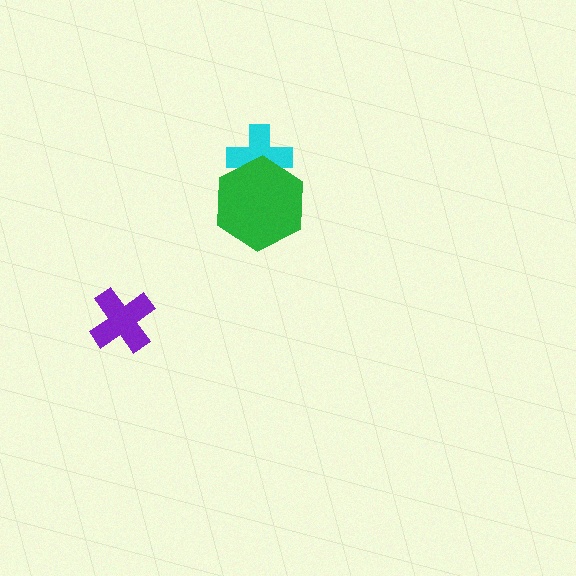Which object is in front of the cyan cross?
The green hexagon is in front of the cyan cross.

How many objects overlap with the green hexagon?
1 object overlaps with the green hexagon.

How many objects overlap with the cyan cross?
1 object overlaps with the cyan cross.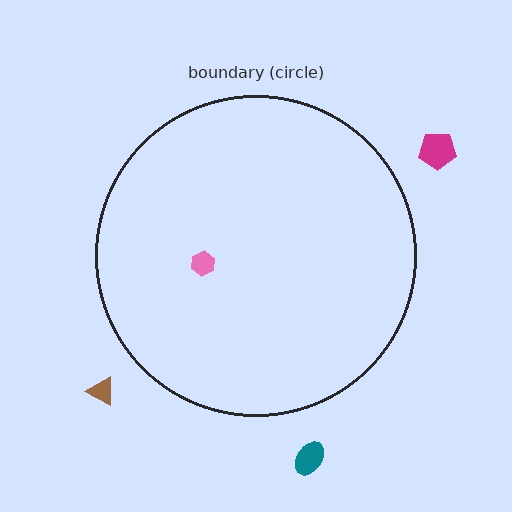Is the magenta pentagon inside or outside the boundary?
Outside.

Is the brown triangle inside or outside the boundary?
Outside.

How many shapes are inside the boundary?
1 inside, 3 outside.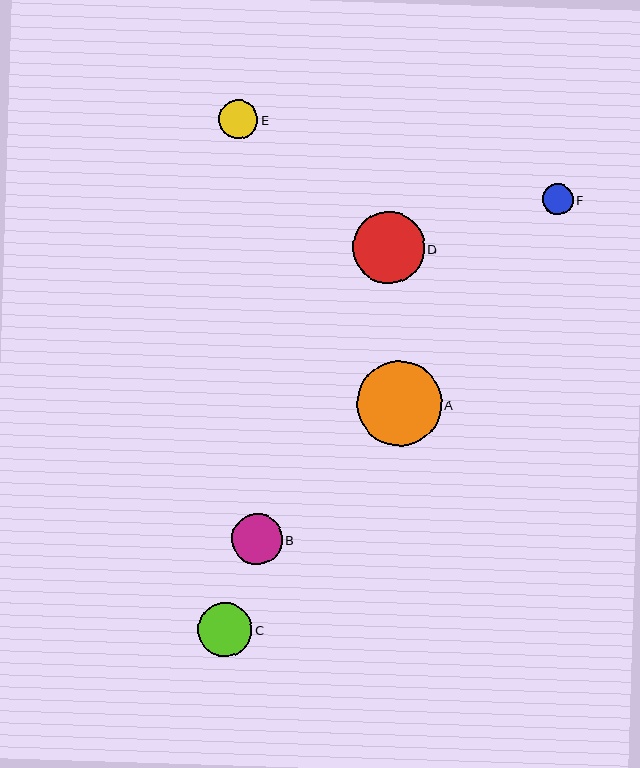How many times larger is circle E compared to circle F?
Circle E is approximately 1.3 times the size of circle F.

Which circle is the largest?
Circle A is the largest with a size of approximately 85 pixels.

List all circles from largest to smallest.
From largest to smallest: A, D, C, B, E, F.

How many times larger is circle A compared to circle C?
Circle A is approximately 1.6 times the size of circle C.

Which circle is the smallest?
Circle F is the smallest with a size of approximately 31 pixels.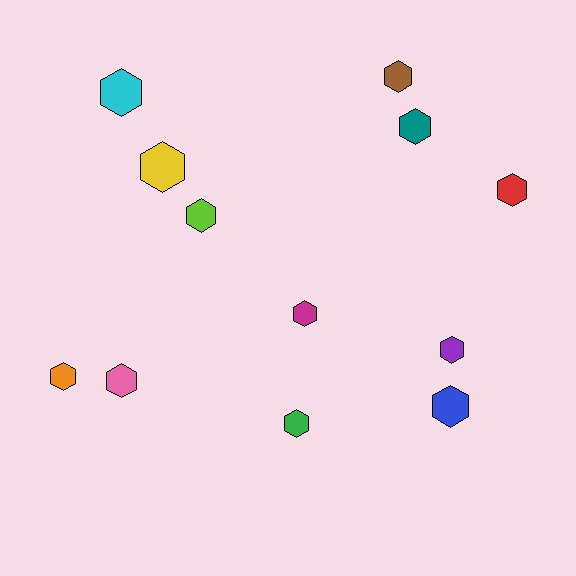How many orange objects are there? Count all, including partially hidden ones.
There is 1 orange object.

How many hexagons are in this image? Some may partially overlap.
There are 12 hexagons.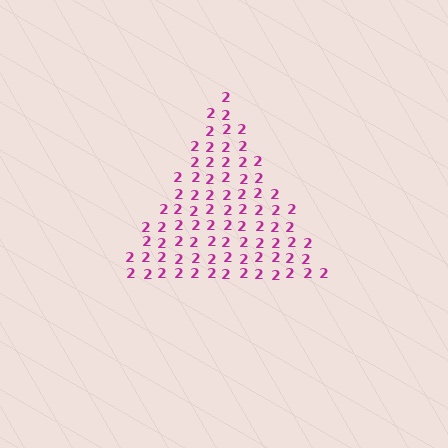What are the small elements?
The small elements are digit 2's.